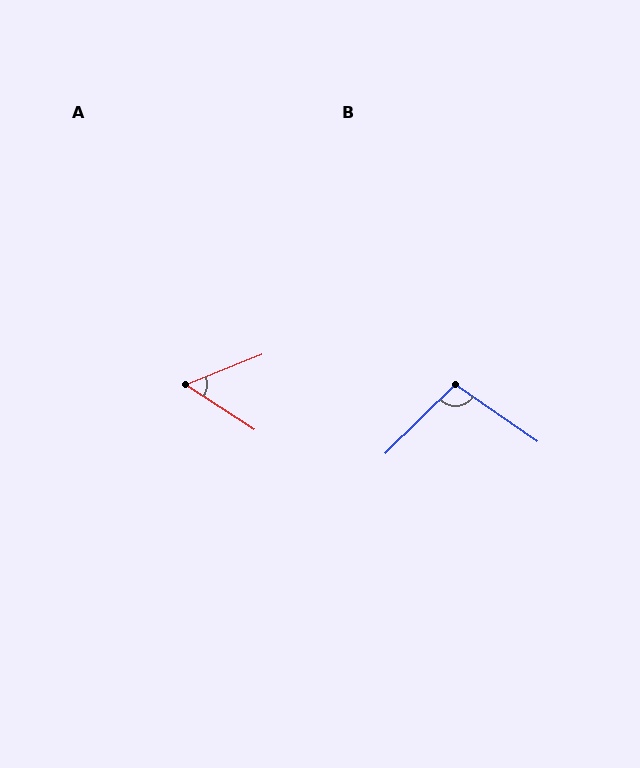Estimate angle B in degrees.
Approximately 101 degrees.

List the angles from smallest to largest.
A (54°), B (101°).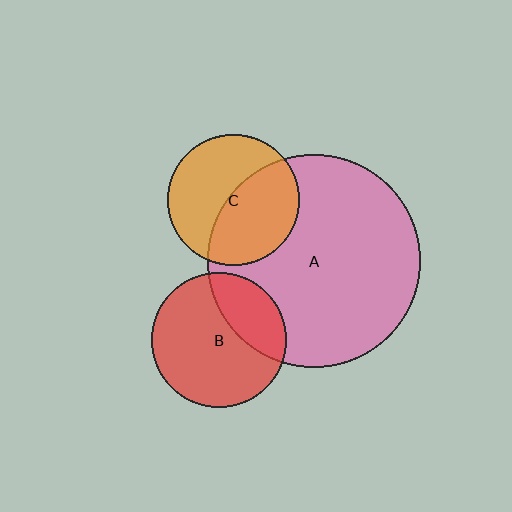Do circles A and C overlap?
Yes.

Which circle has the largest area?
Circle A (pink).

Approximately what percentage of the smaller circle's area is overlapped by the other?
Approximately 50%.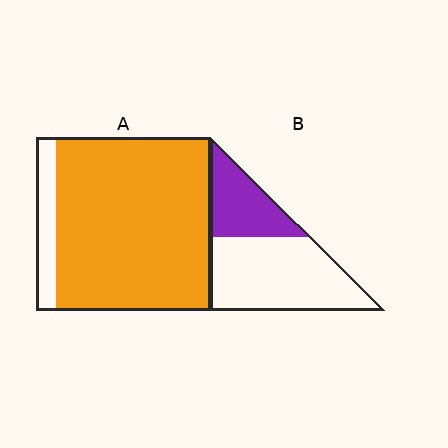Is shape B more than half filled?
No.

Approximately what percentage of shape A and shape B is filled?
A is approximately 90% and B is approximately 35%.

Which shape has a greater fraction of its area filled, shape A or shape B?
Shape A.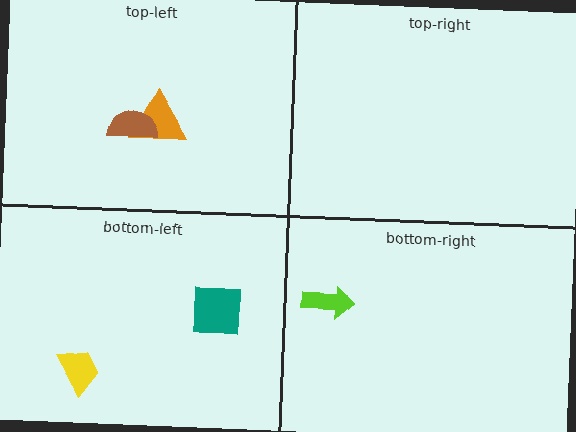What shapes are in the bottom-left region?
The yellow trapezoid, the teal square.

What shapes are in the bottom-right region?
The lime arrow.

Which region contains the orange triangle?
The top-left region.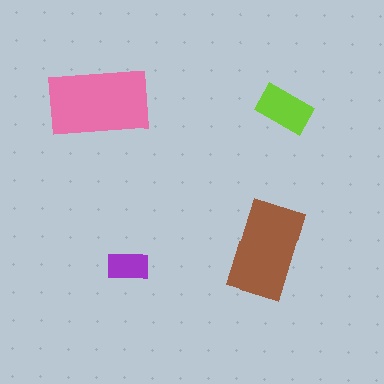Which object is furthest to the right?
The lime rectangle is rightmost.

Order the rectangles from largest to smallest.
the pink one, the brown one, the lime one, the purple one.